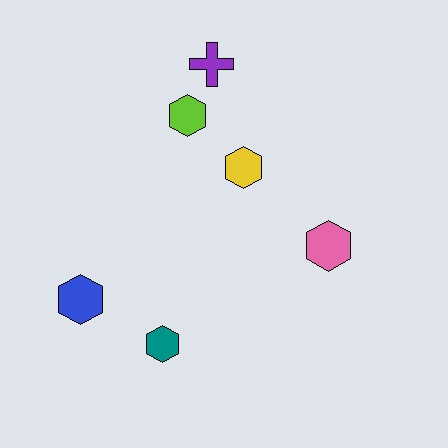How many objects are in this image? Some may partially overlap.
There are 6 objects.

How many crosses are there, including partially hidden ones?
There is 1 cross.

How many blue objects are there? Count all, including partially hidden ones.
There is 1 blue object.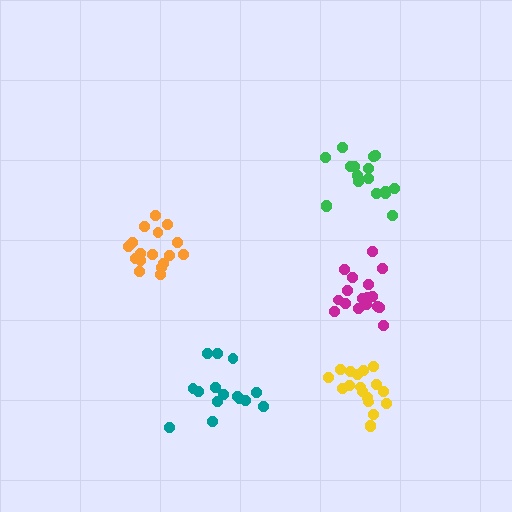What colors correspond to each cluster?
The clusters are colored: orange, magenta, green, teal, yellow.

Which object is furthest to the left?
The orange cluster is leftmost.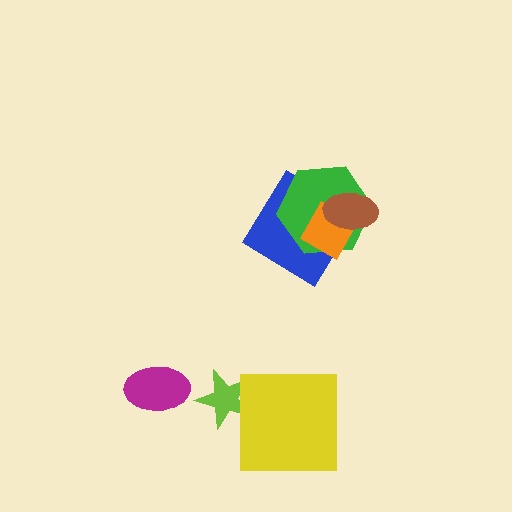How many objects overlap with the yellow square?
1 object overlaps with the yellow square.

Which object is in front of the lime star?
The yellow square is in front of the lime star.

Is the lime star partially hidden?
Yes, it is partially covered by another shape.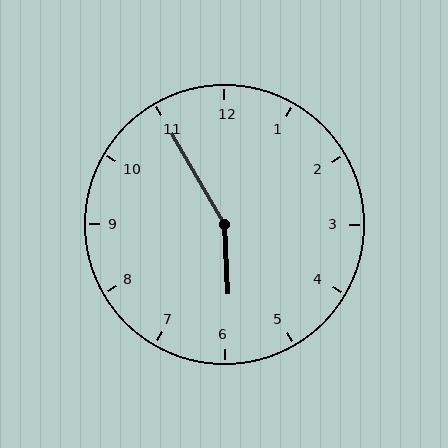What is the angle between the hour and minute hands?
Approximately 152 degrees.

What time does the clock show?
5:55.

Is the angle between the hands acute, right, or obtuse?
It is obtuse.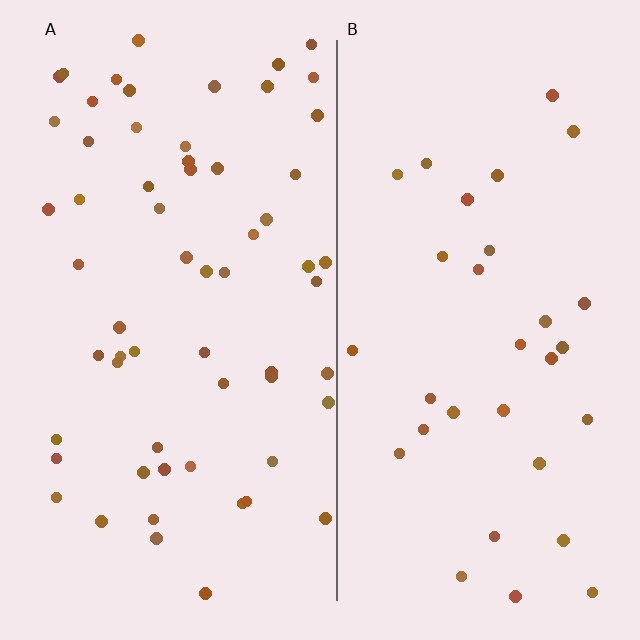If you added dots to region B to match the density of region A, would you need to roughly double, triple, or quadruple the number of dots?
Approximately double.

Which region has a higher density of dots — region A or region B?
A (the left).